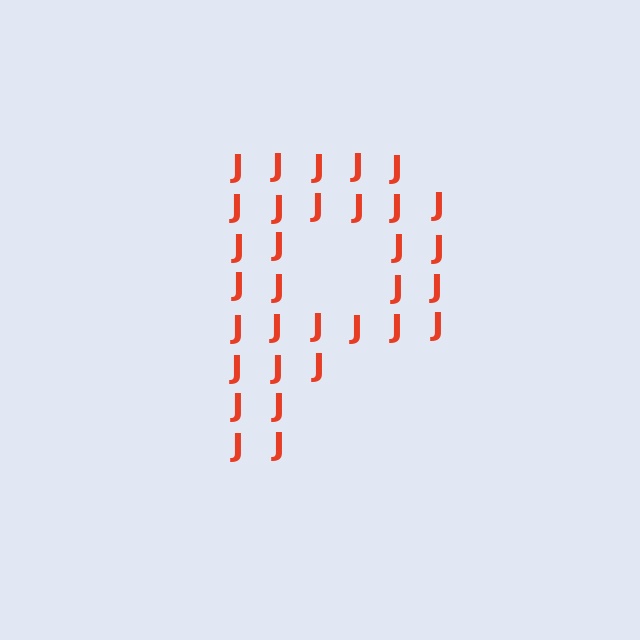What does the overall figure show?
The overall figure shows the letter P.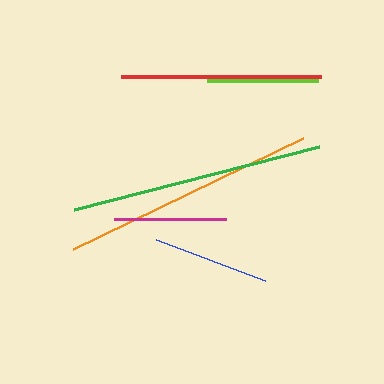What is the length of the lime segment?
The lime segment is approximately 111 pixels long.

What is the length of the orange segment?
The orange segment is approximately 255 pixels long.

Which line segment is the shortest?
The lime line is the shortest at approximately 111 pixels.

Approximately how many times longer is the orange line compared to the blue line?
The orange line is approximately 2.2 times the length of the blue line.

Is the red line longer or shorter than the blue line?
The red line is longer than the blue line.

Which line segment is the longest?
The orange line is the longest at approximately 255 pixels.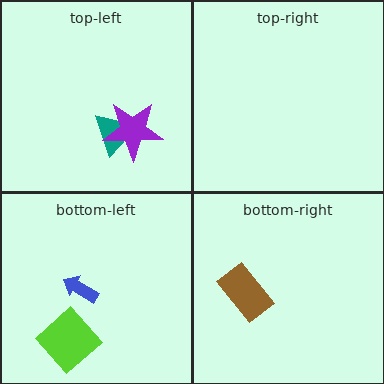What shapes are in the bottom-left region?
The lime diamond, the blue arrow.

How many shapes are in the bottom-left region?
2.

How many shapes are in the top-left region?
2.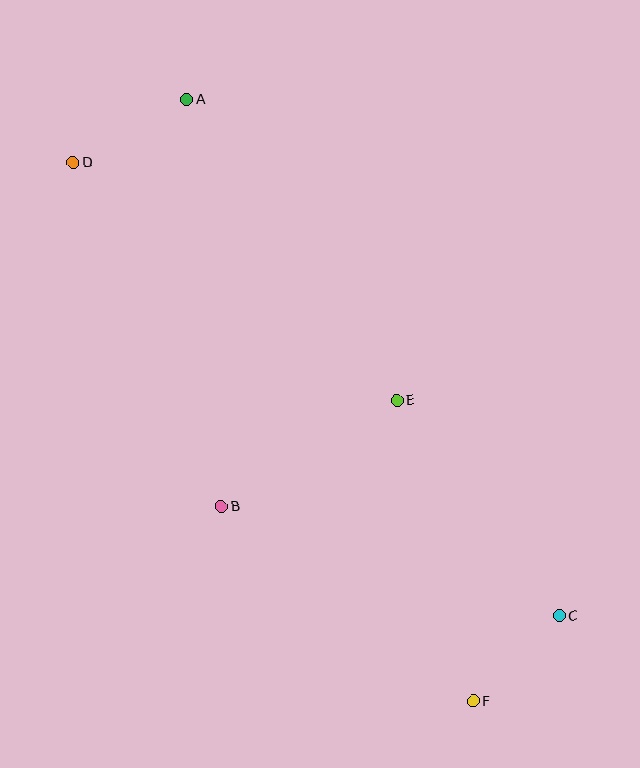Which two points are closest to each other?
Points C and F are closest to each other.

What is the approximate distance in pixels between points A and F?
The distance between A and F is approximately 666 pixels.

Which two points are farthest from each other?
Points D and F are farthest from each other.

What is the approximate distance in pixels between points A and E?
The distance between A and E is approximately 367 pixels.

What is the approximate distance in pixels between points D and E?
The distance between D and E is approximately 402 pixels.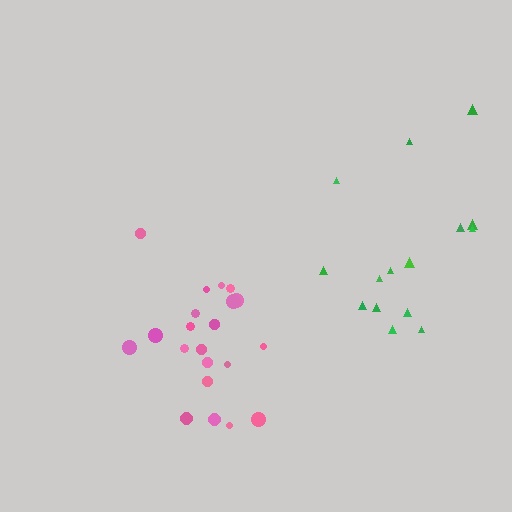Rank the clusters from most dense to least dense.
pink, green.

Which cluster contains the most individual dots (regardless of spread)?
Pink (22).